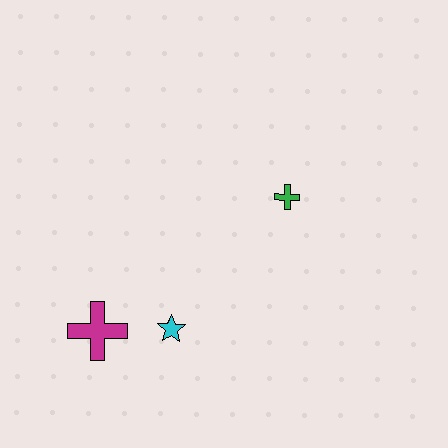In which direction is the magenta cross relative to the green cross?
The magenta cross is to the left of the green cross.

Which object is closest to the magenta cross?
The cyan star is closest to the magenta cross.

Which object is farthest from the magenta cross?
The green cross is farthest from the magenta cross.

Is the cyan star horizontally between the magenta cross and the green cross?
Yes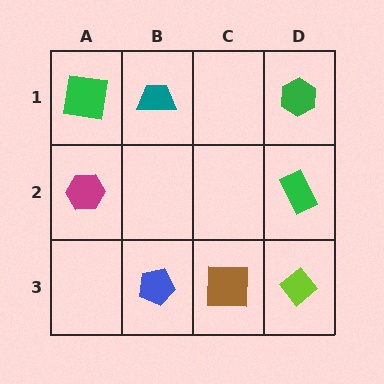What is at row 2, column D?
A green rectangle.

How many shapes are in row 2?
2 shapes.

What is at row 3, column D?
A lime diamond.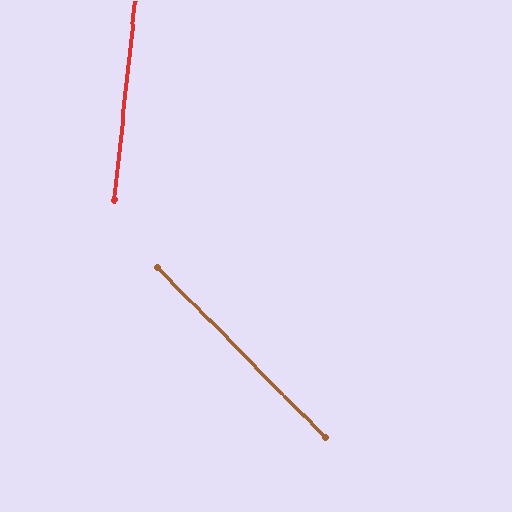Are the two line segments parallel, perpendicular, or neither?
Neither parallel nor perpendicular — they differ by about 50°.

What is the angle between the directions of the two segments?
Approximately 50 degrees.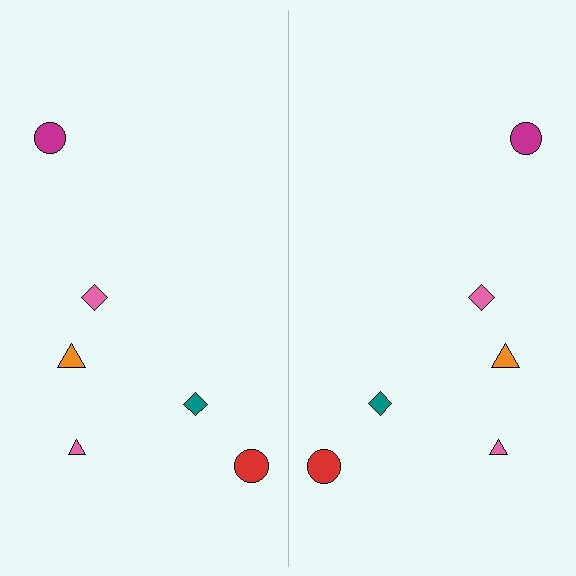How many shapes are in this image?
There are 12 shapes in this image.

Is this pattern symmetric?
Yes, this pattern has bilateral (reflection) symmetry.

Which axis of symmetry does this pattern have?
The pattern has a vertical axis of symmetry running through the center of the image.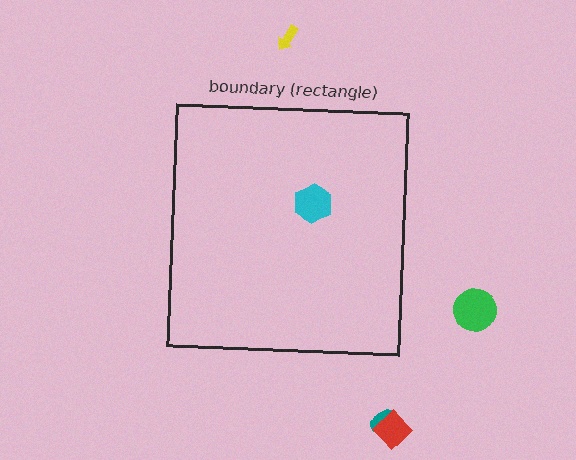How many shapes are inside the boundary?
1 inside, 4 outside.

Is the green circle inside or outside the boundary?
Outside.